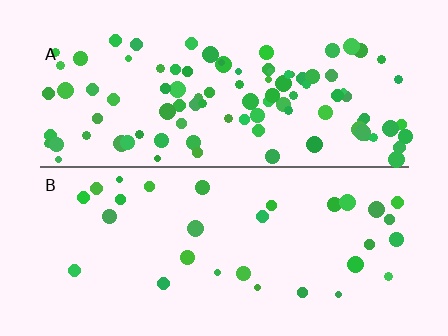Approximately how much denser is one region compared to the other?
Approximately 3.3× — region A over region B.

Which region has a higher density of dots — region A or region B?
A (the top).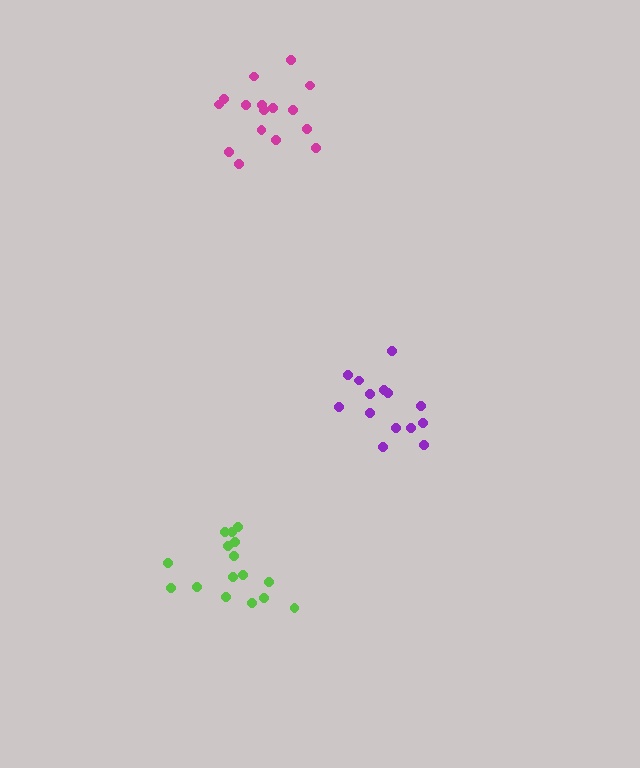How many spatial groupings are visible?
There are 3 spatial groupings.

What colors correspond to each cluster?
The clusters are colored: magenta, purple, lime.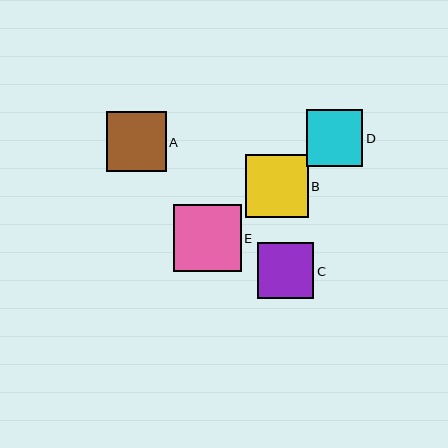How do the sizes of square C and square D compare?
Square C and square D are approximately the same size.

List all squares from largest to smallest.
From largest to smallest: E, B, A, C, D.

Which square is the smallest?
Square D is the smallest with a size of approximately 57 pixels.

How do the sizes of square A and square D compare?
Square A and square D are approximately the same size.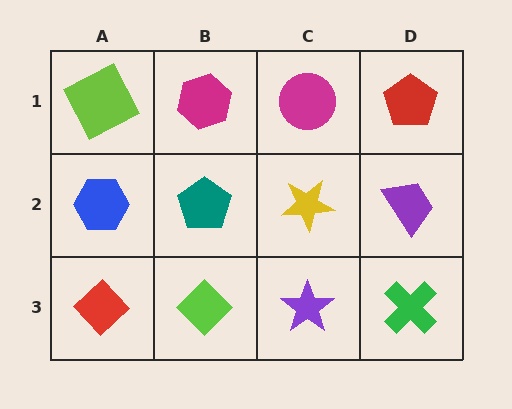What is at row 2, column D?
A purple trapezoid.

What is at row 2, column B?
A teal pentagon.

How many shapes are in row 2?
4 shapes.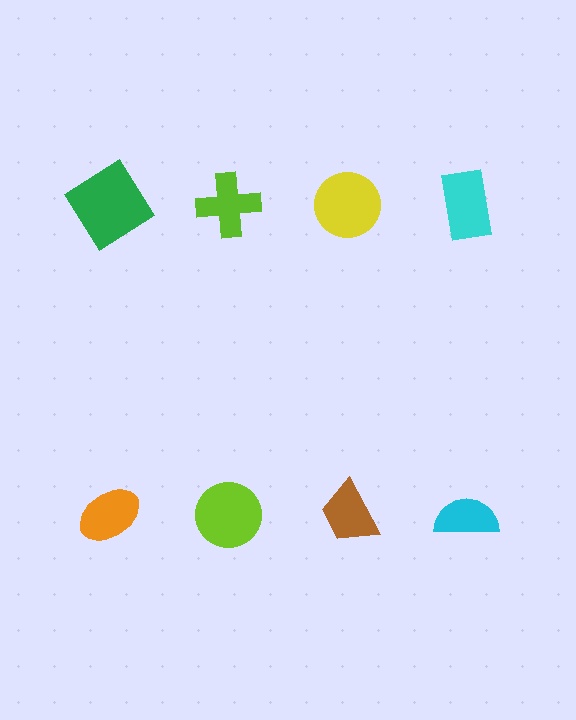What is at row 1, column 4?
A cyan rectangle.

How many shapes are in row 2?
4 shapes.